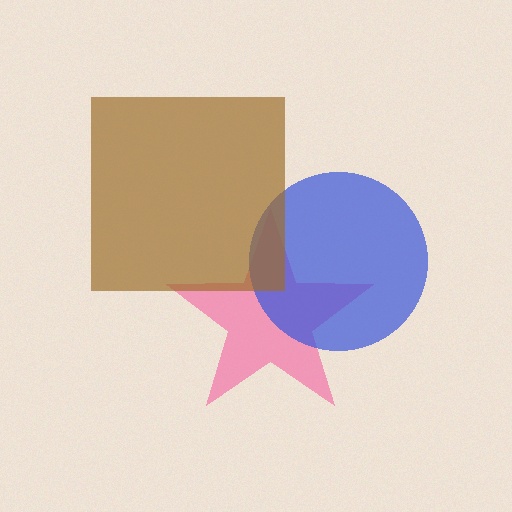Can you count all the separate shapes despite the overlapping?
Yes, there are 3 separate shapes.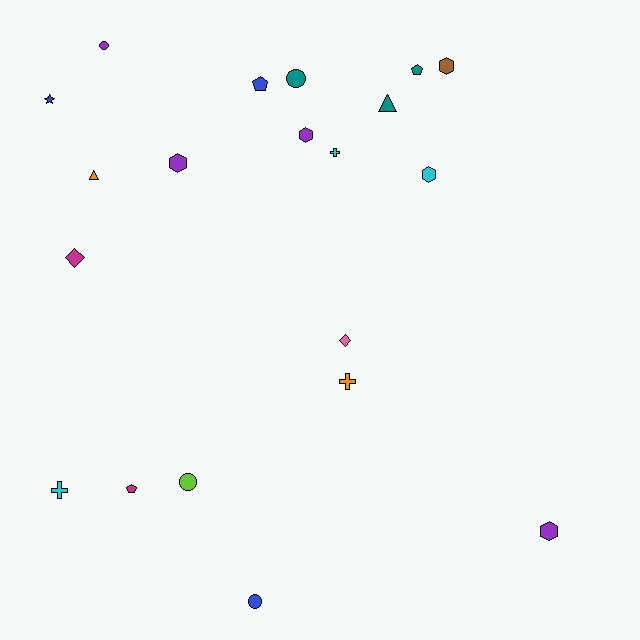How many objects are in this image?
There are 20 objects.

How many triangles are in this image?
There are 2 triangles.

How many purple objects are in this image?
There are 4 purple objects.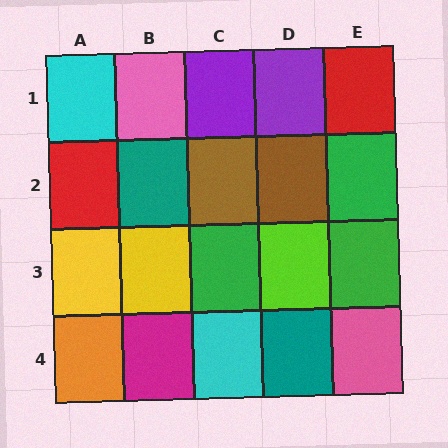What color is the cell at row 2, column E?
Green.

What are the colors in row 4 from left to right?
Orange, magenta, cyan, teal, pink.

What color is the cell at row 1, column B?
Pink.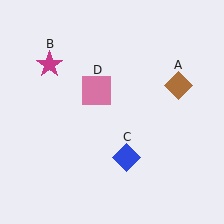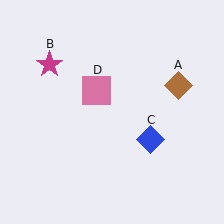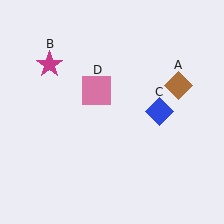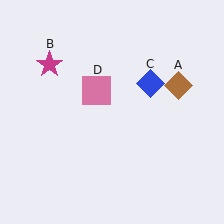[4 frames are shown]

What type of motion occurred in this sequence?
The blue diamond (object C) rotated counterclockwise around the center of the scene.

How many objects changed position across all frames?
1 object changed position: blue diamond (object C).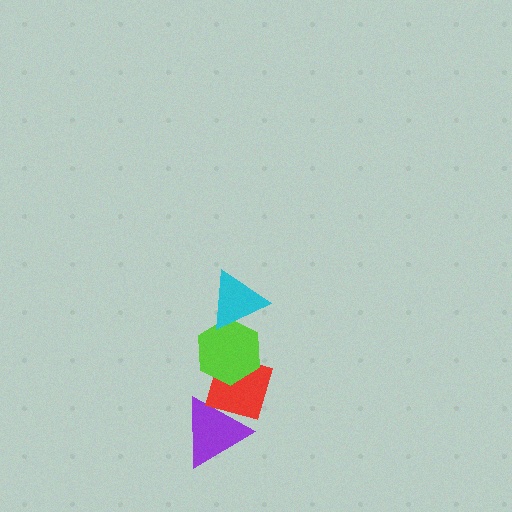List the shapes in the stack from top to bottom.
From top to bottom: the cyan triangle, the lime hexagon, the red diamond, the purple triangle.